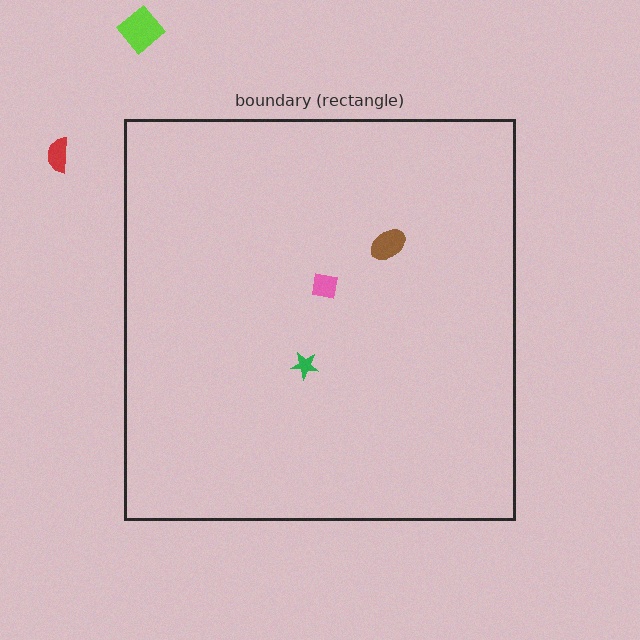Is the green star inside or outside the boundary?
Inside.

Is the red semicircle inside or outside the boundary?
Outside.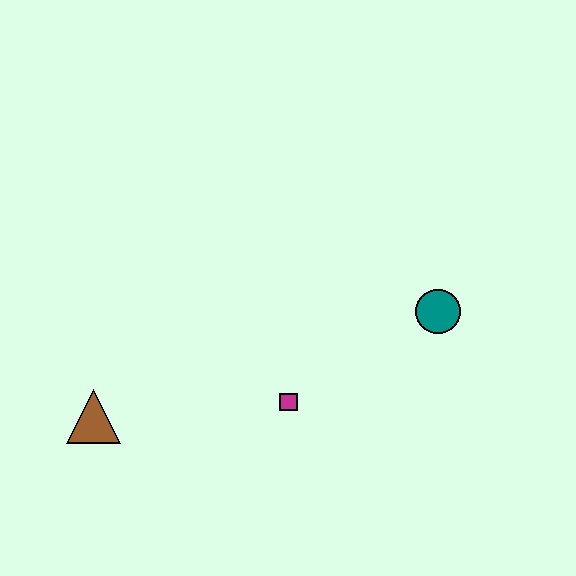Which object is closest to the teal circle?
The magenta square is closest to the teal circle.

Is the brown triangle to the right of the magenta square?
No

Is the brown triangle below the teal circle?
Yes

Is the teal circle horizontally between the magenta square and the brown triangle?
No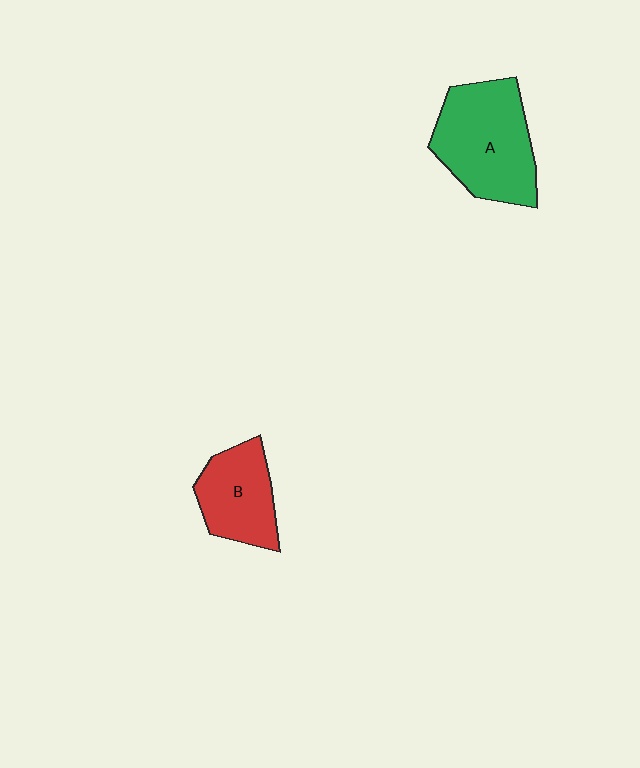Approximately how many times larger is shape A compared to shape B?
Approximately 1.5 times.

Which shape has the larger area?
Shape A (green).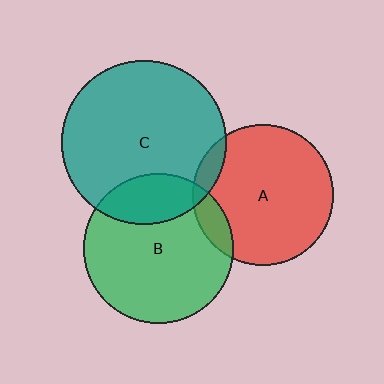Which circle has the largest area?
Circle C (teal).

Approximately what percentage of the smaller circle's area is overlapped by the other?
Approximately 10%.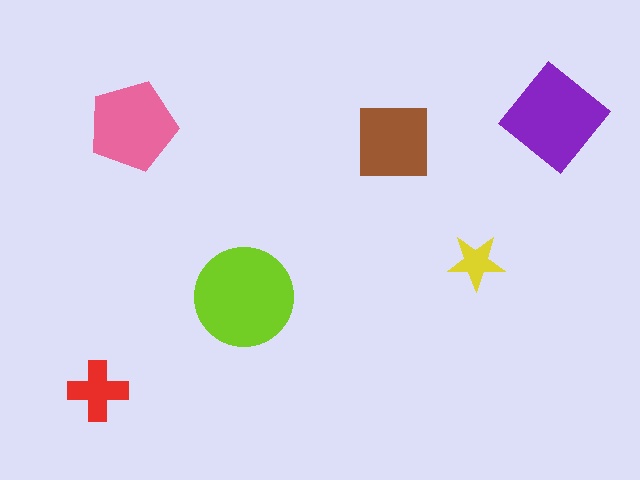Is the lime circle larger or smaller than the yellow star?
Larger.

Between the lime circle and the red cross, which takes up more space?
The lime circle.